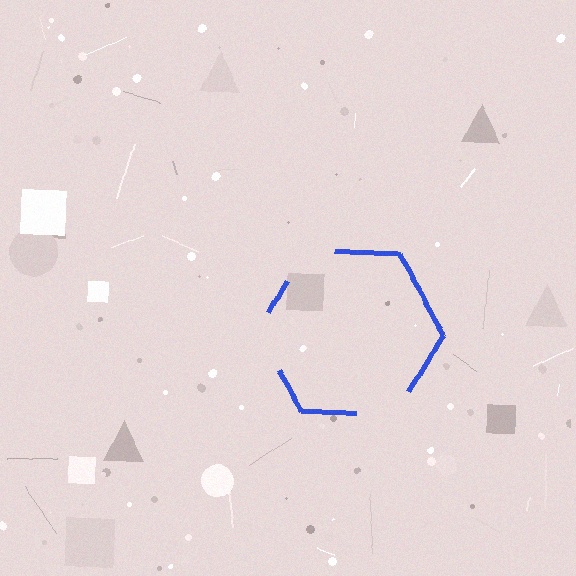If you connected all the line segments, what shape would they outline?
They would outline a hexagon.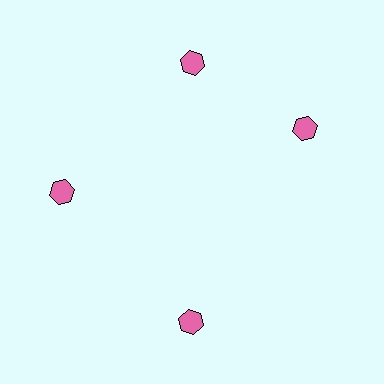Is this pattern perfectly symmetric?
No. The 4 pink hexagons are arranged in a ring, but one element near the 3 o'clock position is rotated out of alignment along the ring, breaking the 4-fold rotational symmetry.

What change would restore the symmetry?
The symmetry would be restored by rotating it back into even spacing with its neighbors so that all 4 hexagons sit at equal angles and equal distance from the center.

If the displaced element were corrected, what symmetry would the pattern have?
It would have 4-fold rotational symmetry — the pattern would map onto itself every 90 degrees.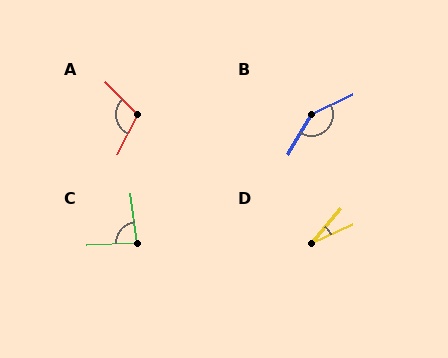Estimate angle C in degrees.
Approximately 85 degrees.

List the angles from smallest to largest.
D (26°), C (85°), A (109°), B (146°).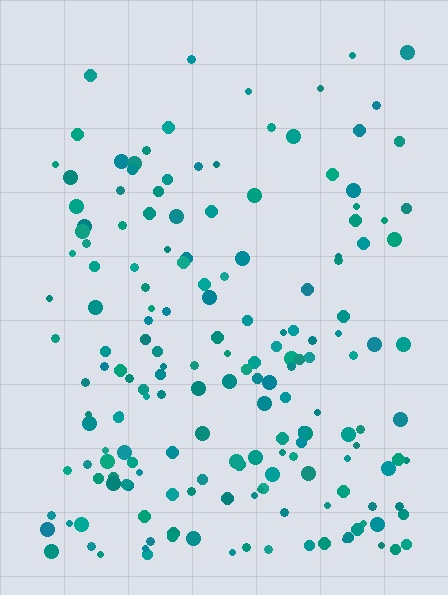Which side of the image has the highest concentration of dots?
The bottom.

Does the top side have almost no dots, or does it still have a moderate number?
Still a moderate number, just noticeably fewer than the bottom.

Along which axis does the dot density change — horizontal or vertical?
Vertical.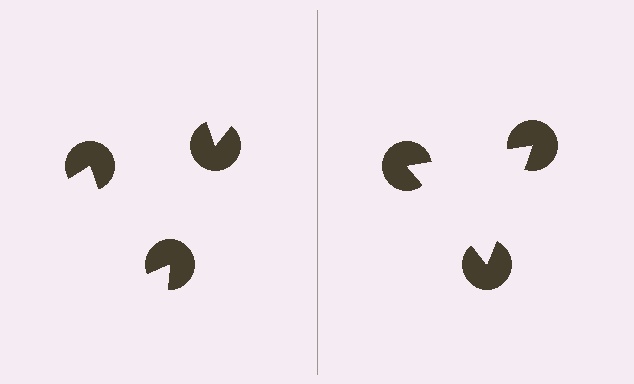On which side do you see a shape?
An illusory triangle appears on the right side. On the left side the wedge cuts are rotated, so no coherent shape forms.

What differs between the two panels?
The pac-man discs are positioned identically on both sides; only the wedge orientations differ. On the right they align to a triangle; on the left they are misaligned.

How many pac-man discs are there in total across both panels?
6 — 3 on each side.